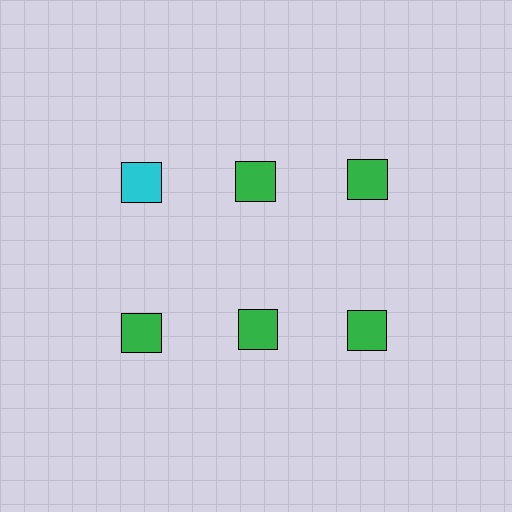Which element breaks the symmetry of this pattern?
The cyan square in the top row, leftmost column breaks the symmetry. All other shapes are green squares.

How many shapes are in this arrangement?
There are 6 shapes arranged in a grid pattern.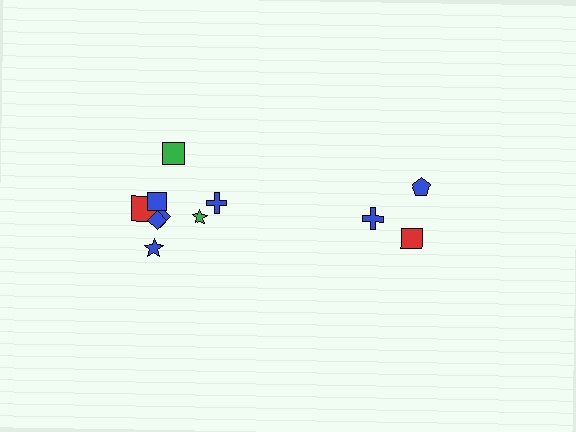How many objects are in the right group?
There are 3 objects.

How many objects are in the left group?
There are 8 objects.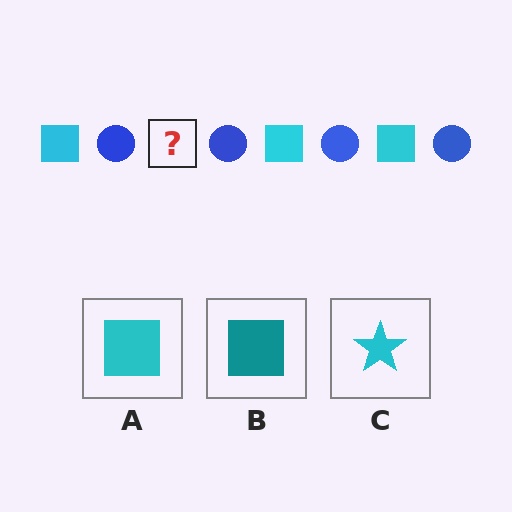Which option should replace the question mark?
Option A.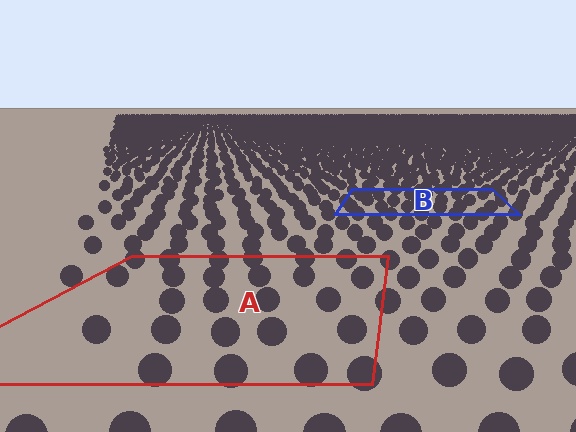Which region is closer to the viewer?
Region A is closer. The texture elements there are larger and more spread out.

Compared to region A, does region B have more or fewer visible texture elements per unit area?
Region B has more texture elements per unit area — they are packed more densely because it is farther away.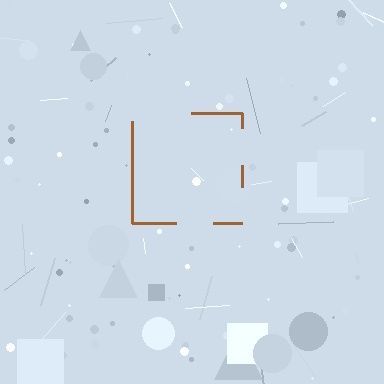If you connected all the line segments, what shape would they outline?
They would outline a square.